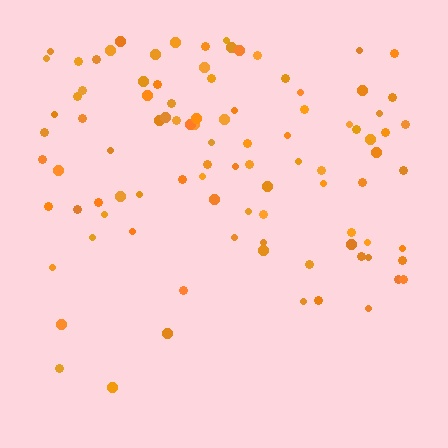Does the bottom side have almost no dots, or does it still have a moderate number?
Still a moderate number, just noticeably fewer than the top.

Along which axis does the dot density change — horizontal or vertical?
Vertical.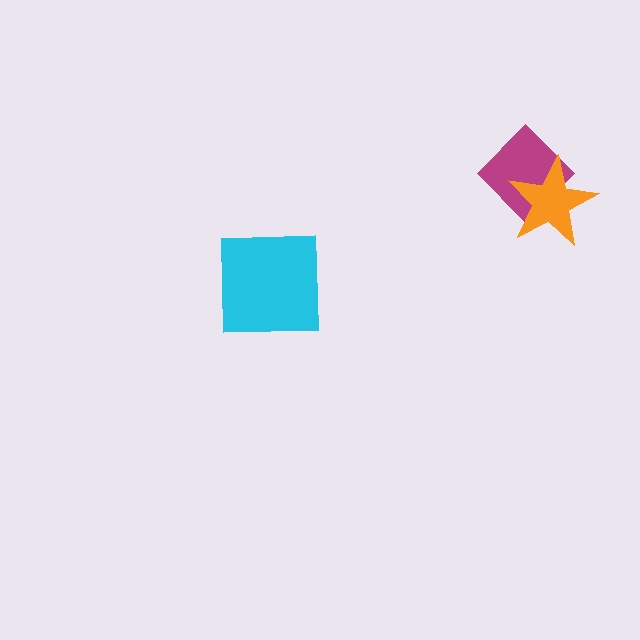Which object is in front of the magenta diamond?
The orange star is in front of the magenta diamond.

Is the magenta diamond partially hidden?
Yes, it is partially covered by another shape.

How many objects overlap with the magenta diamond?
1 object overlaps with the magenta diamond.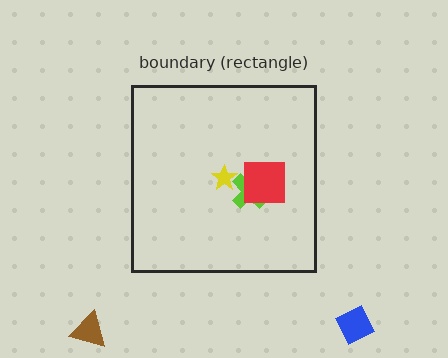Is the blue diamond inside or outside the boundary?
Outside.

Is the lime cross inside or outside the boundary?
Inside.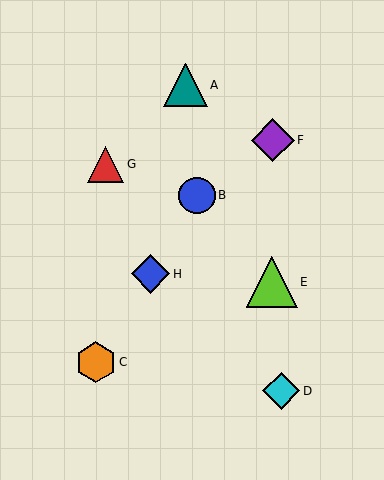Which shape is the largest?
The lime triangle (labeled E) is the largest.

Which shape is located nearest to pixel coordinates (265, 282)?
The lime triangle (labeled E) at (272, 282) is nearest to that location.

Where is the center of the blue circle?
The center of the blue circle is at (197, 195).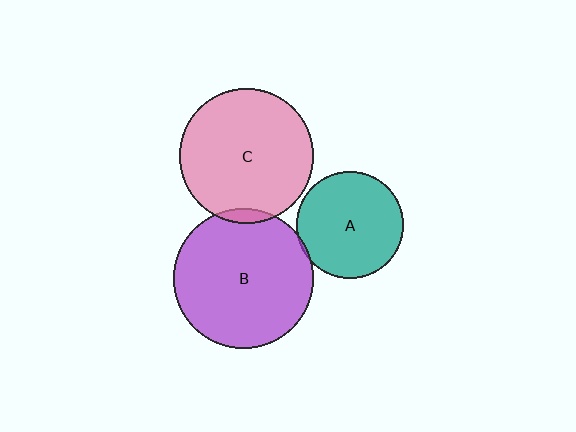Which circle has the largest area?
Circle B (purple).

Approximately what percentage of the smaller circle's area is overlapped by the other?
Approximately 5%.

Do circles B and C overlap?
Yes.